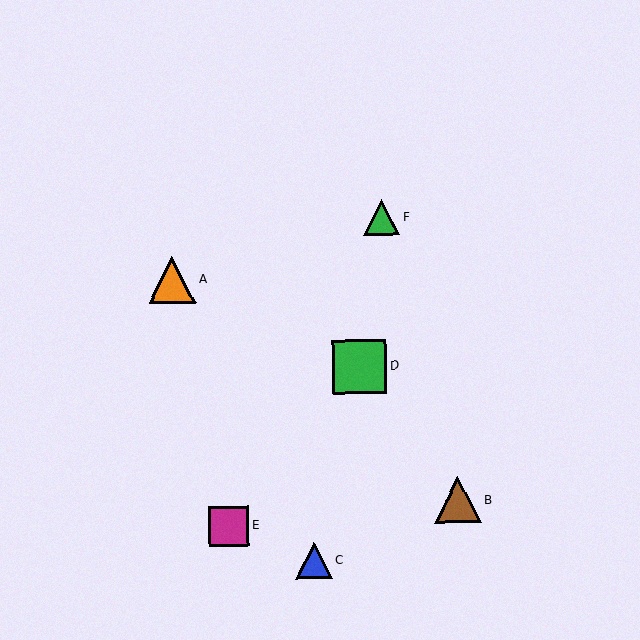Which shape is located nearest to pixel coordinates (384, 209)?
The green triangle (labeled F) at (381, 217) is nearest to that location.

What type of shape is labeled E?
Shape E is a magenta square.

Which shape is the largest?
The green square (labeled D) is the largest.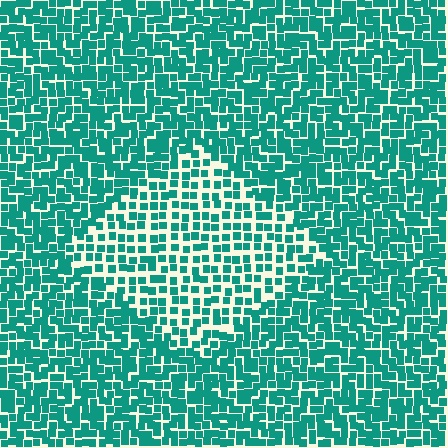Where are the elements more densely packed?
The elements are more densely packed outside the diamond boundary.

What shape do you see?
I see a diamond.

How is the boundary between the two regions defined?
The boundary is defined by a change in element density (approximately 1.7x ratio). All elements are the same color, size, and shape.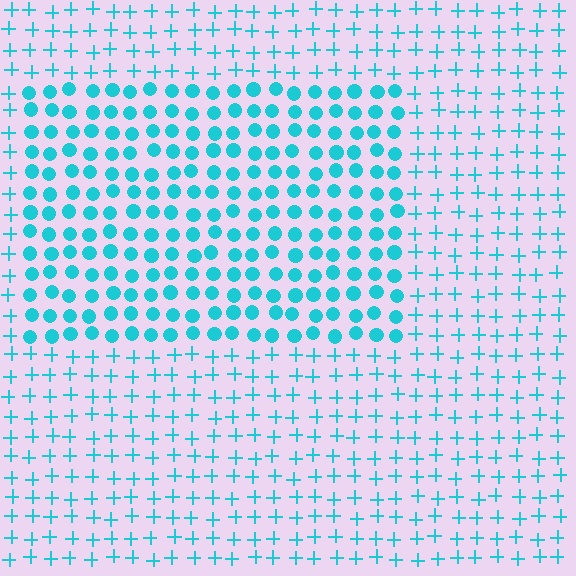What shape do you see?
I see a rectangle.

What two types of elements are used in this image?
The image uses circles inside the rectangle region and plus signs outside it.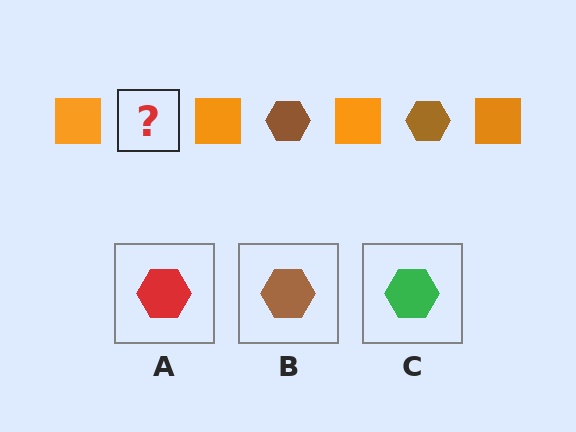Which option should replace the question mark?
Option B.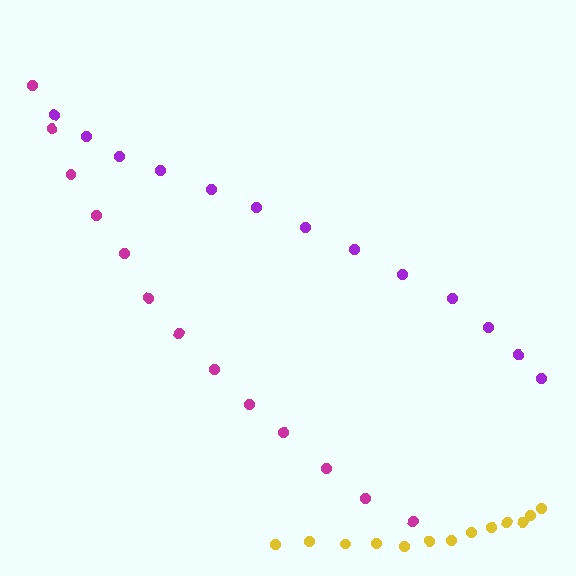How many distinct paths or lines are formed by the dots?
There are 3 distinct paths.